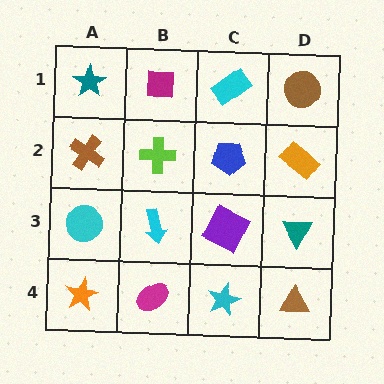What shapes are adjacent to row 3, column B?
A lime cross (row 2, column B), a magenta ellipse (row 4, column B), a cyan circle (row 3, column A), a purple square (row 3, column C).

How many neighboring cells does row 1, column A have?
2.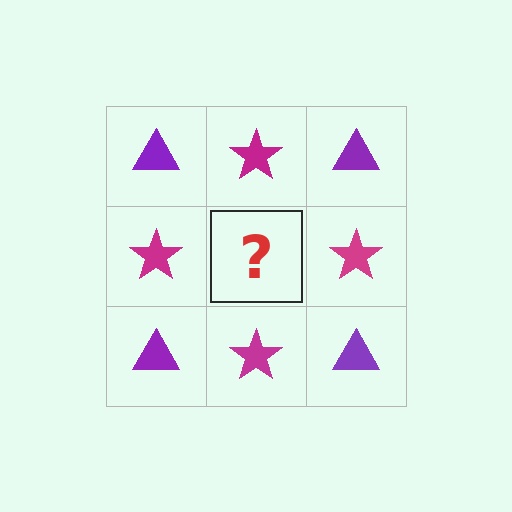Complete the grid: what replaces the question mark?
The question mark should be replaced with a purple triangle.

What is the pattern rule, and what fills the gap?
The rule is that it alternates purple triangle and magenta star in a checkerboard pattern. The gap should be filled with a purple triangle.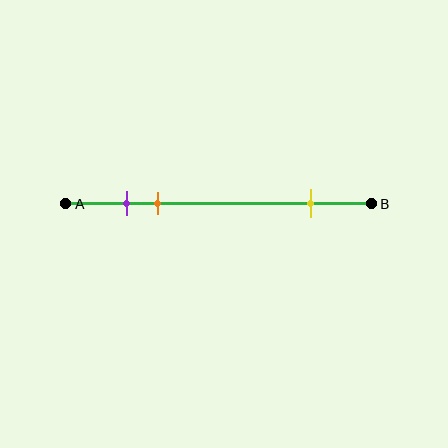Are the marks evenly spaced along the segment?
No, the marks are not evenly spaced.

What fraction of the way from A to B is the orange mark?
The orange mark is approximately 30% (0.3) of the way from A to B.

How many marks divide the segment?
There are 3 marks dividing the segment.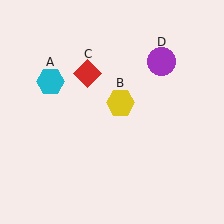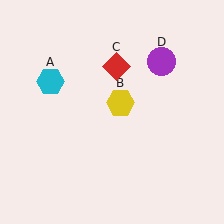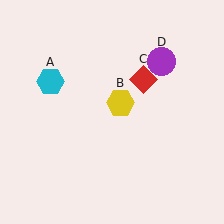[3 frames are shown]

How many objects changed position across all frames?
1 object changed position: red diamond (object C).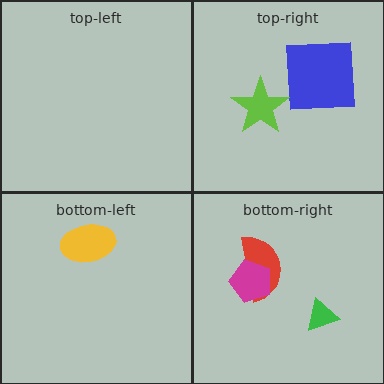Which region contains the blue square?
The top-right region.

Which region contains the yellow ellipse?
The bottom-left region.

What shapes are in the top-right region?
The blue square, the lime star.